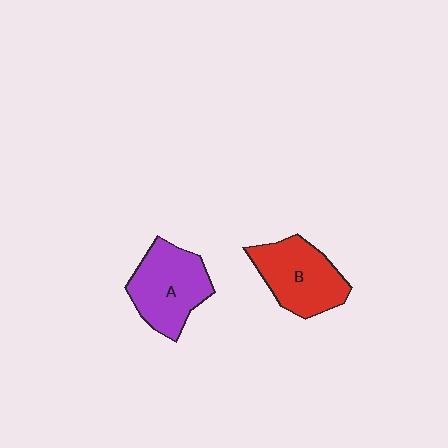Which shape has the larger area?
Shape A (purple).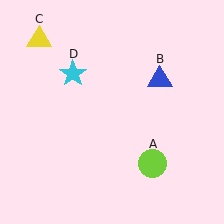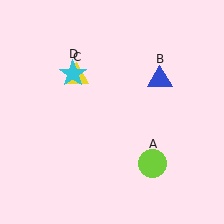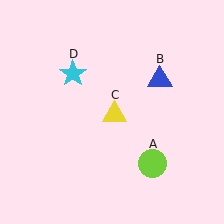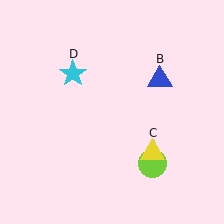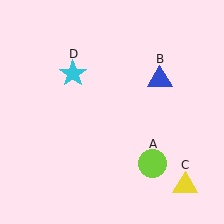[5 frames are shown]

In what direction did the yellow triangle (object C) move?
The yellow triangle (object C) moved down and to the right.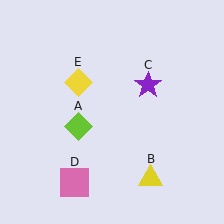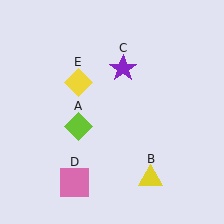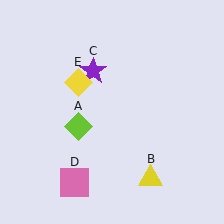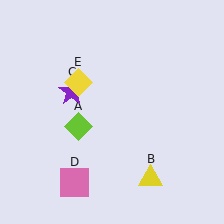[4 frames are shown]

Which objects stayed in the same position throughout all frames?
Lime diamond (object A) and yellow triangle (object B) and pink square (object D) and yellow diamond (object E) remained stationary.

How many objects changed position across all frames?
1 object changed position: purple star (object C).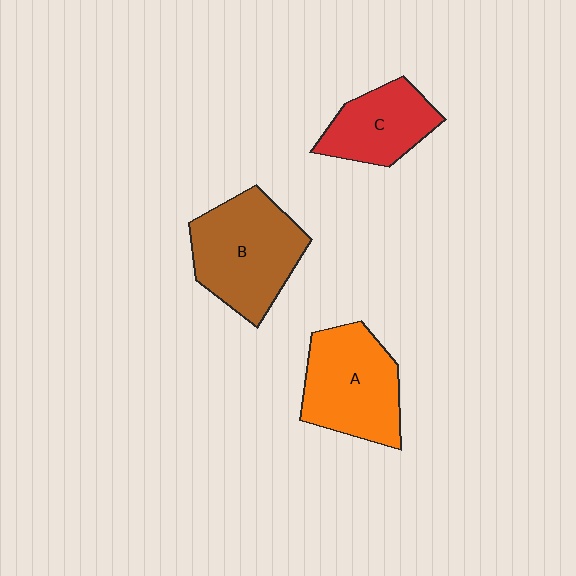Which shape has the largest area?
Shape B (brown).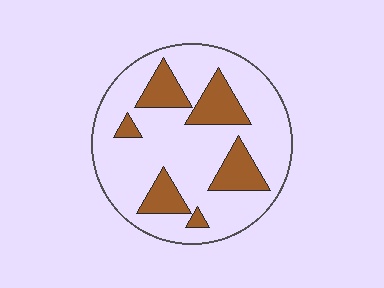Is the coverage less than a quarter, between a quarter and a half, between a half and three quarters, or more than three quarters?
Less than a quarter.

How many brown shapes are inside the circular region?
6.